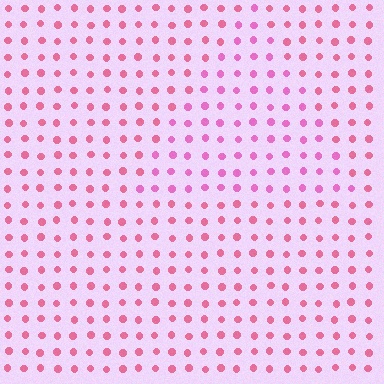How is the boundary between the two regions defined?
The boundary is defined purely by a slight shift in hue (about 22 degrees). Spacing, size, and orientation are identical on both sides.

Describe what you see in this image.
The image is filled with small pink elements in a uniform arrangement. A triangle-shaped region is visible where the elements are tinted to a slightly different hue, forming a subtle color boundary.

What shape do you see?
I see a triangle.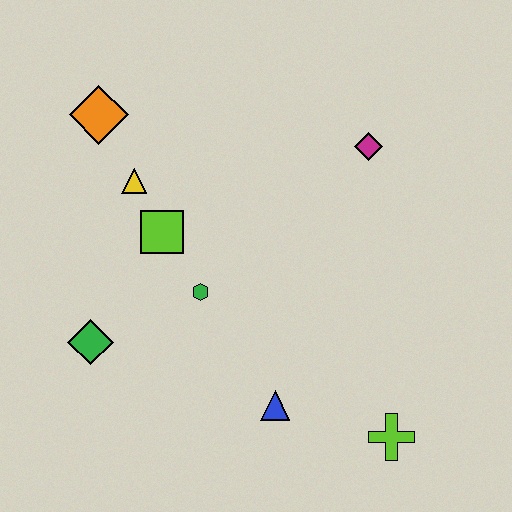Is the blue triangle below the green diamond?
Yes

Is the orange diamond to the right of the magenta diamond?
No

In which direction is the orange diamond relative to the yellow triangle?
The orange diamond is above the yellow triangle.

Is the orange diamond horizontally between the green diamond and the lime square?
Yes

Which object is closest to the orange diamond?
The yellow triangle is closest to the orange diamond.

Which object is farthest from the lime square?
The lime cross is farthest from the lime square.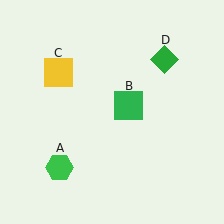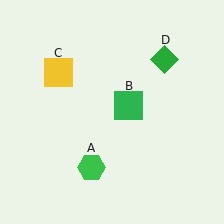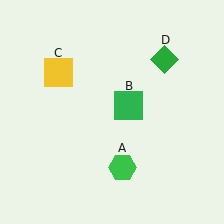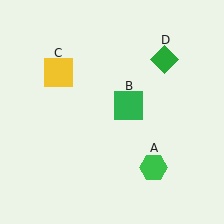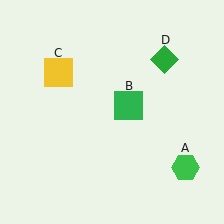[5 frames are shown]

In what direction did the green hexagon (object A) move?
The green hexagon (object A) moved right.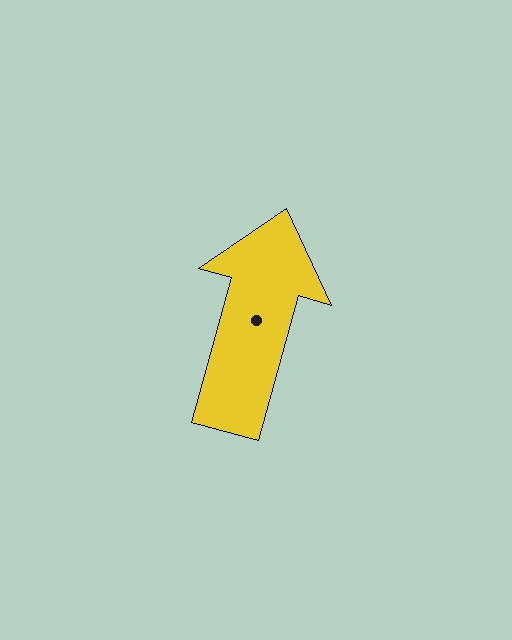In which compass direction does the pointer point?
North.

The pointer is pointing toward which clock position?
Roughly 1 o'clock.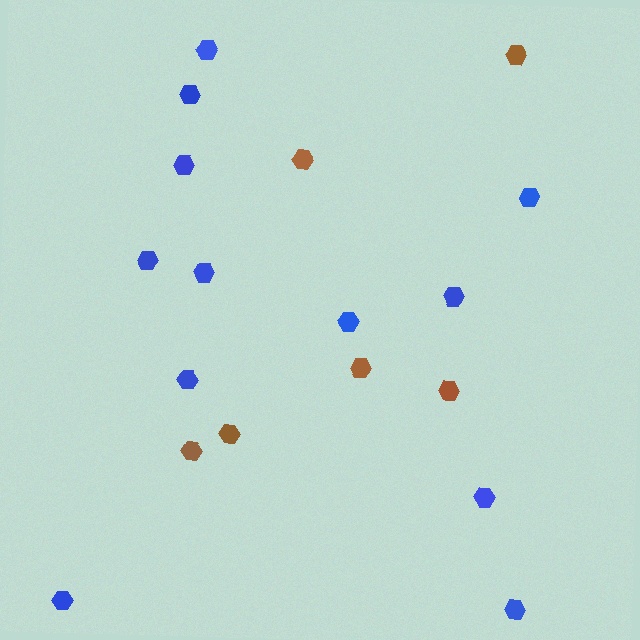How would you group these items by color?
There are 2 groups: one group of blue hexagons (12) and one group of brown hexagons (6).